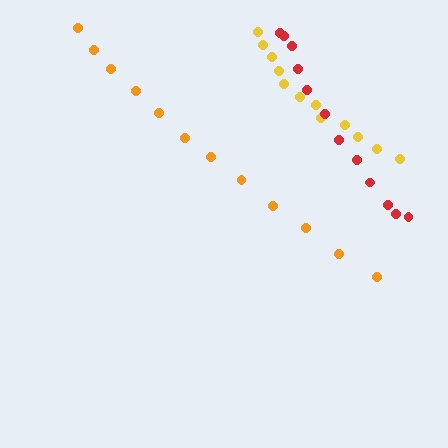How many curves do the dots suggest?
There are 3 distinct paths.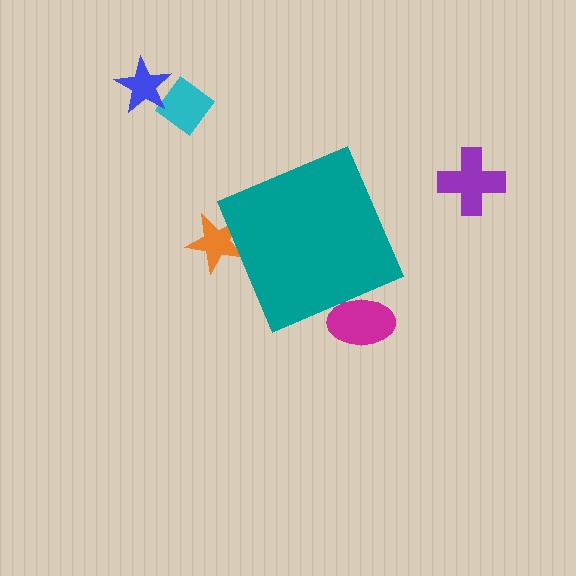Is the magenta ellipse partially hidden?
Yes, the magenta ellipse is partially hidden behind the teal diamond.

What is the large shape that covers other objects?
A teal diamond.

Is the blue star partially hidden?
No, the blue star is fully visible.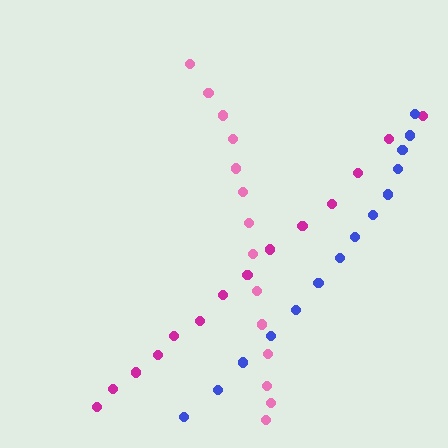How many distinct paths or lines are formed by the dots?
There are 3 distinct paths.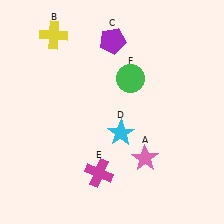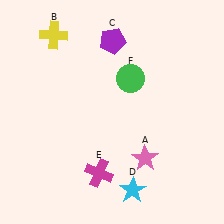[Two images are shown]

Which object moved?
The cyan star (D) moved down.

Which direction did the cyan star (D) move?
The cyan star (D) moved down.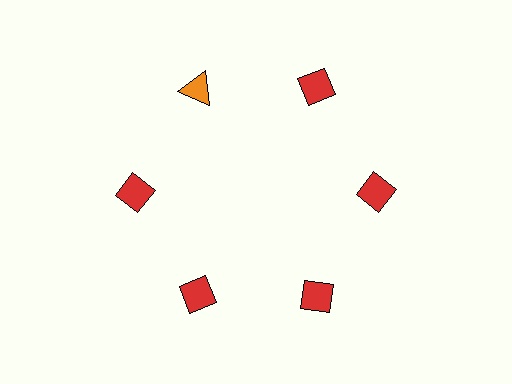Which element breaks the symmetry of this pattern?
The orange triangle at roughly the 11 o'clock position breaks the symmetry. All other shapes are red diamonds.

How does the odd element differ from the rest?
It differs in both color (orange instead of red) and shape (triangle instead of diamond).